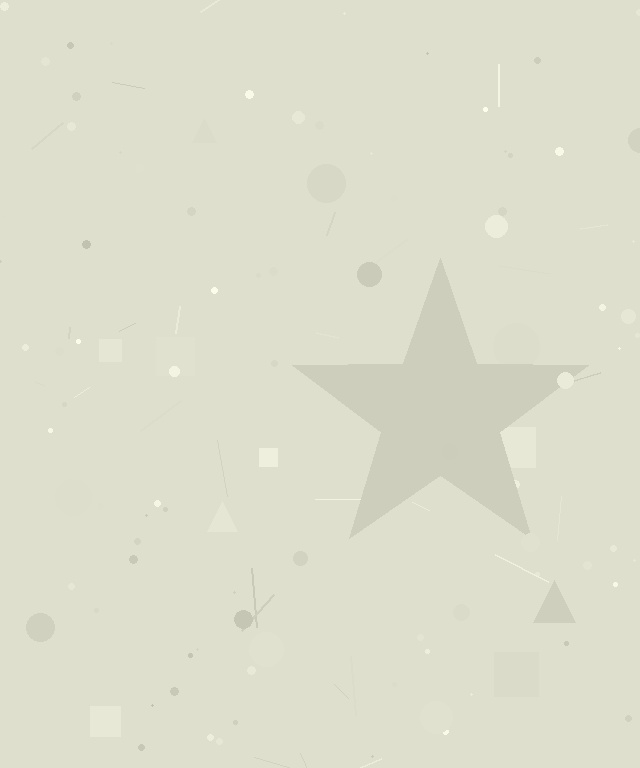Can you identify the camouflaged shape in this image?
The camouflaged shape is a star.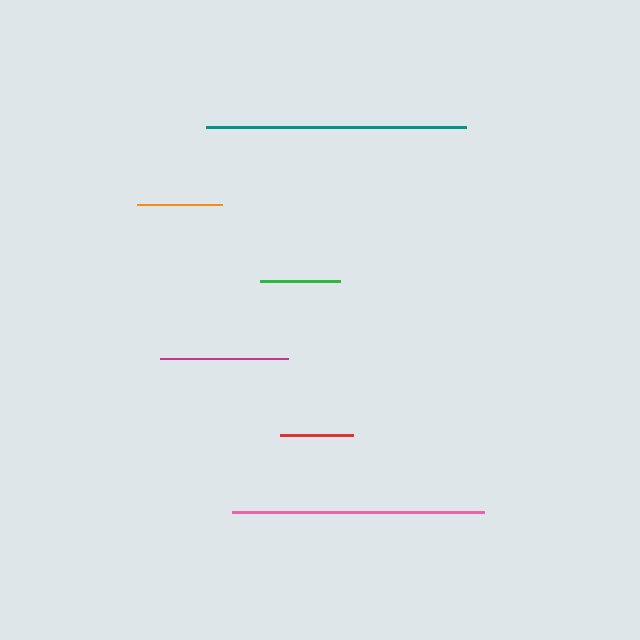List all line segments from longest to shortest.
From longest to shortest: teal, pink, magenta, orange, green, red.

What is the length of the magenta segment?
The magenta segment is approximately 129 pixels long.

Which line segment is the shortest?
The red line is the shortest at approximately 74 pixels.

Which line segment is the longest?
The teal line is the longest at approximately 259 pixels.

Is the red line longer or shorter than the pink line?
The pink line is longer than the red line.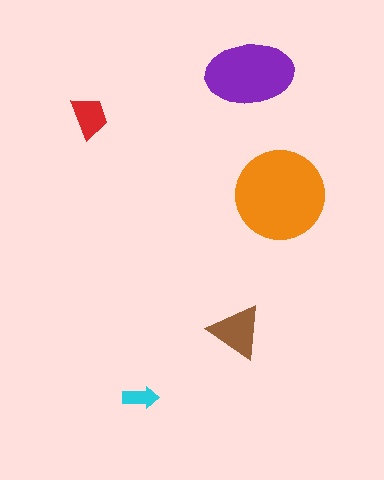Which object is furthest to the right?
The orange circle is rightmost.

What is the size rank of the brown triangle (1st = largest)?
3rd.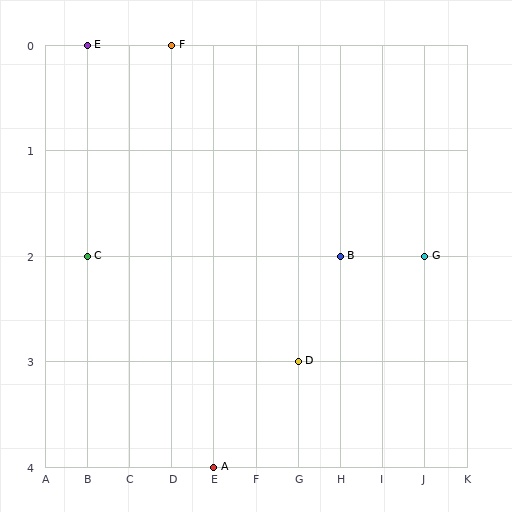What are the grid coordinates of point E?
Point E is at grid coordinates (B, 0).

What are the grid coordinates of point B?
Point B is at grid coordinates (H, 2).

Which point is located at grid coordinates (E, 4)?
Point A is at (E, 4).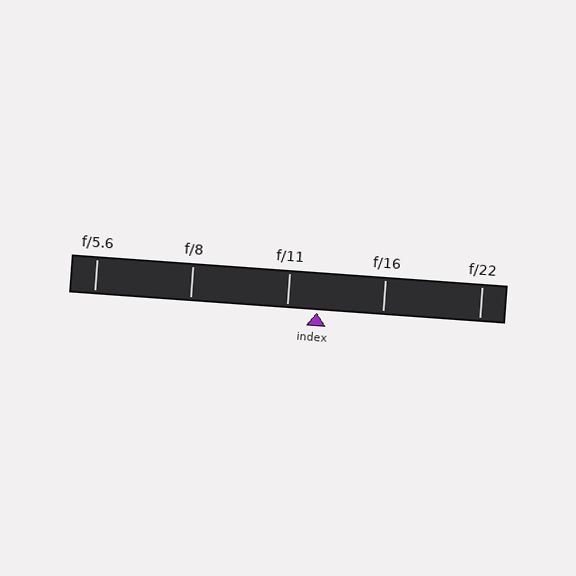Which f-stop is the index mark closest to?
The index mark is closest to f/11.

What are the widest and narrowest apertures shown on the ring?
The widest aperture shown is f/5.6 and the narrowest is f/22.